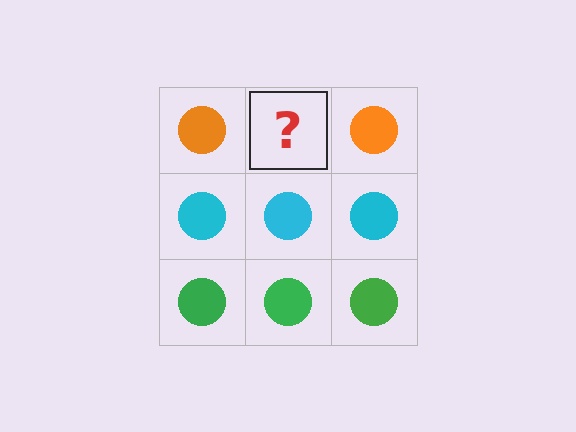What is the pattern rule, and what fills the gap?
The rule is that each row has a consistent color. The gap should be filled with an orange circle.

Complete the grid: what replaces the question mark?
The question mark should be replaced with an orange circle.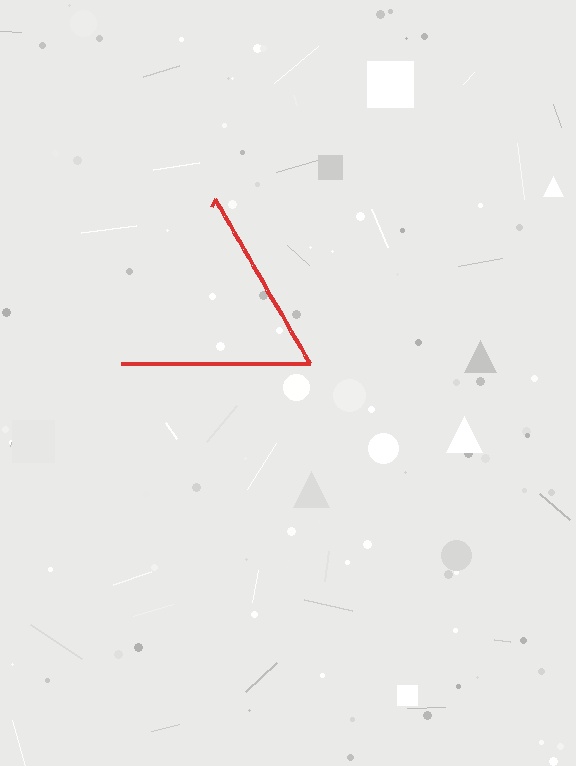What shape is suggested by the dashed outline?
The dashed outline suggests a triangle.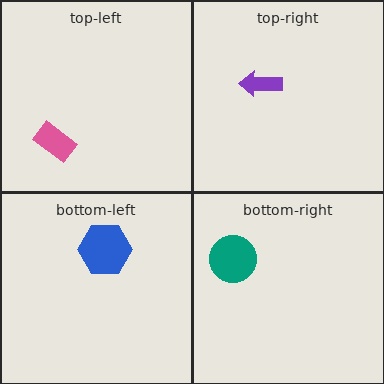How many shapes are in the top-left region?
1.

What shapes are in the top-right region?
The purple arrow.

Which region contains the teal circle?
The bottom-right region.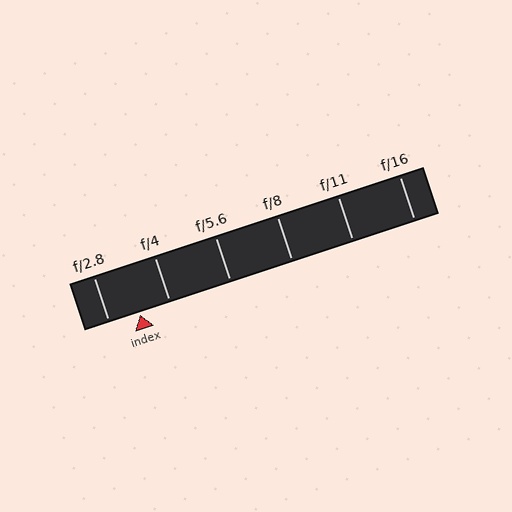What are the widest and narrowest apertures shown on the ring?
The widest aperture shown is f/2.8 and the narrowest is f/16.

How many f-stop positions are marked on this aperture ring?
There are 6 f-stop positions marked.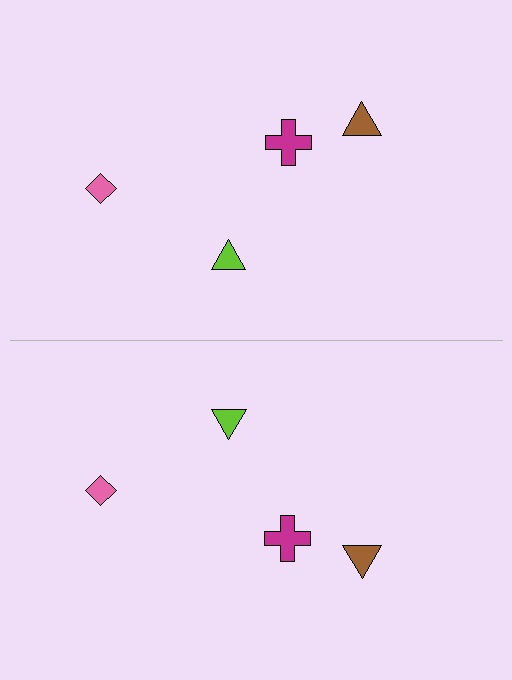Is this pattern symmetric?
Yes, this pattern has bilateral (reflection) symmetry.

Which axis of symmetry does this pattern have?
The pattern has a horizontal axis of symmetry running through the center of the image.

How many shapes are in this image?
There are 8 shapes in this image.